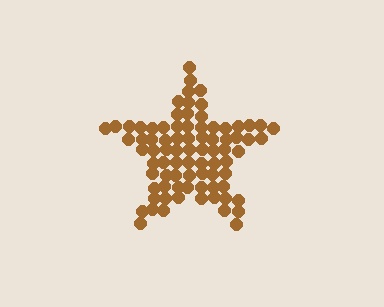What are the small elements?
The small elements are circles.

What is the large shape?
The large shape is a star.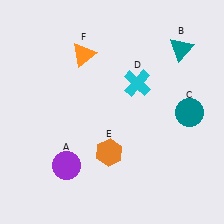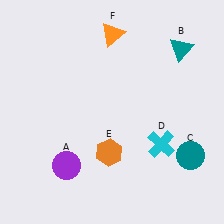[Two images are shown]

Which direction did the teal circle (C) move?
The teal circle (C) moved down.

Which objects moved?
The objects that moved are: the teal circle (C), the cyan cross (D), the orange triangle (F).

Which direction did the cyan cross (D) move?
The cyan cross (D) moved down.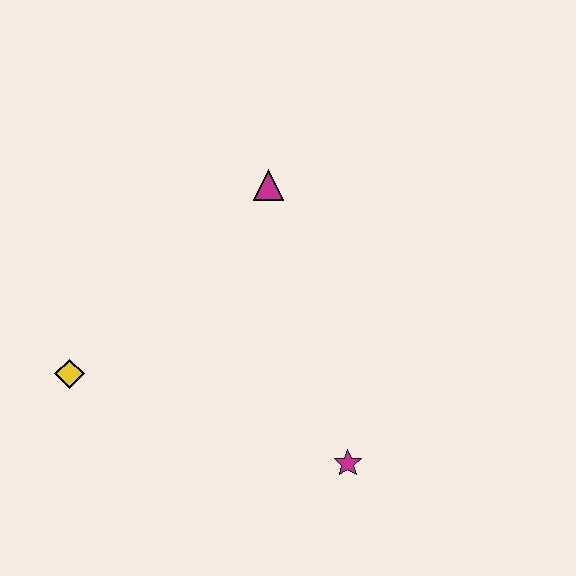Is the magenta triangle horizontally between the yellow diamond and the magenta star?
Yes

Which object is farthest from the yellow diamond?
The magenta star is farthest from the yellow diamond.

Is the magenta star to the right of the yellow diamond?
Yes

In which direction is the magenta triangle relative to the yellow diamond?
The magenta triangle is to the right of the yellow diamond.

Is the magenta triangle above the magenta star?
Yes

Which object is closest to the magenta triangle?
The yellow diamond is closest to the magenta triangle.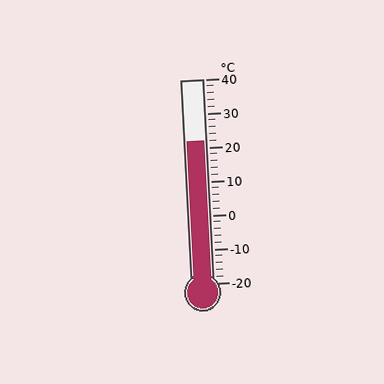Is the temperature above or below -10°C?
The temperature is above -10°C.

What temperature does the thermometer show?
The thermometer shows approximately 22°C.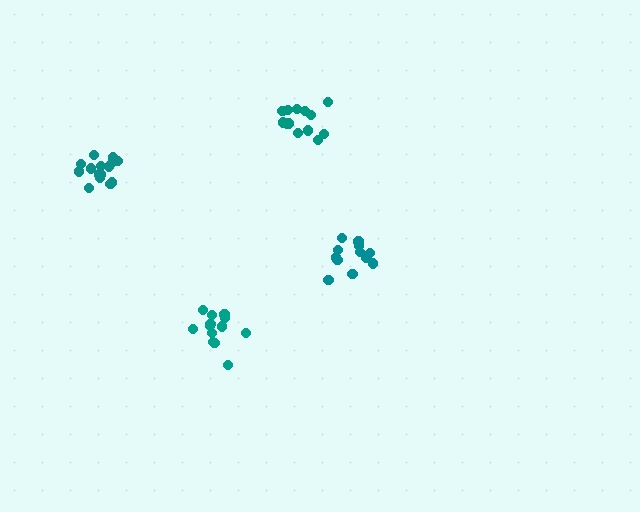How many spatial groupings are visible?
There are 4 spatial groupings.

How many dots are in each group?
Group 1: 13 dots, Group 2: 16 dots, Group 3: 13 dots, Group 4: 12 dots (54 total).